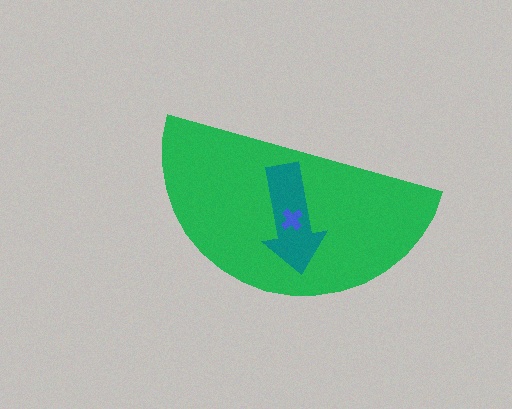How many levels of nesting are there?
3.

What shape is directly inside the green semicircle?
The teal arrow.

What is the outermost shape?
The green semicircle.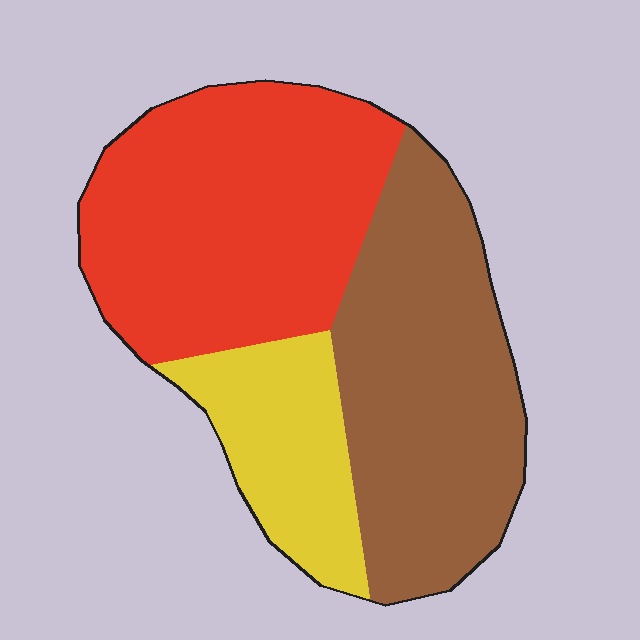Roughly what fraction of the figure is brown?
Brown covers 39% of the figure.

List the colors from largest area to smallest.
From largest to smallest: red, brown, yellow.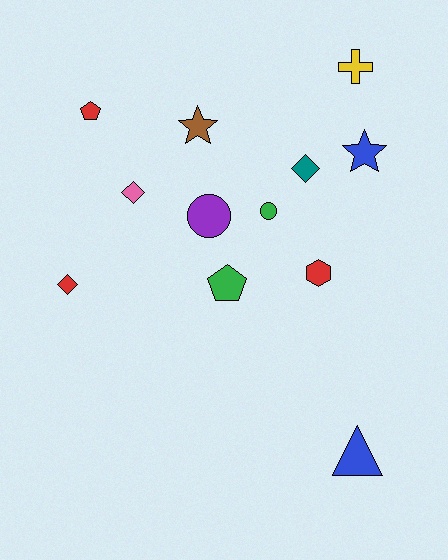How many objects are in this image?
There are 12 objects.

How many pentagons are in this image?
There are 2 pentagons.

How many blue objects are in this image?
There are 2 blue objects.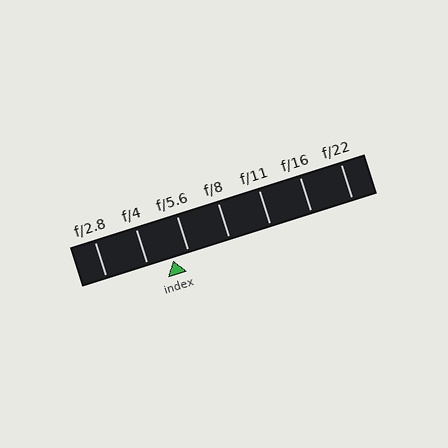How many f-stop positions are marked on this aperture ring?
There are 7 f-stop positions marked.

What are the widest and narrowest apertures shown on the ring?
The widest aperture shown is f/2.8 and the narrowest is f/22.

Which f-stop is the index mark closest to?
The index mark is closest to f/5.6.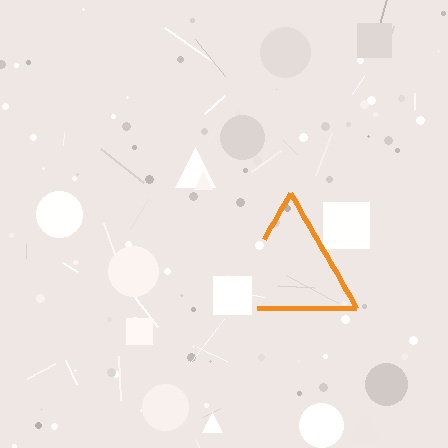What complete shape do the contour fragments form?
The contour fragments form a triangle.